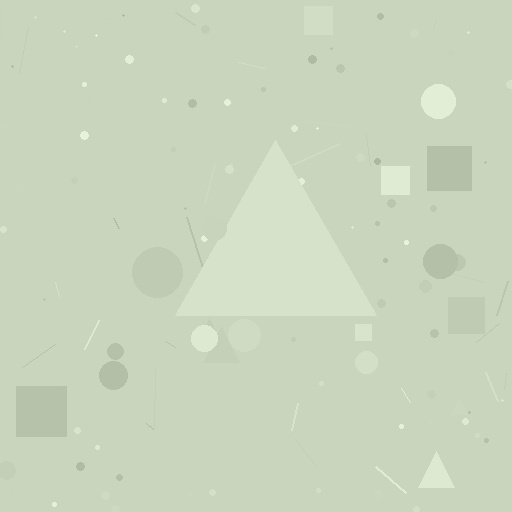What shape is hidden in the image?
A triangle is hidden in the image.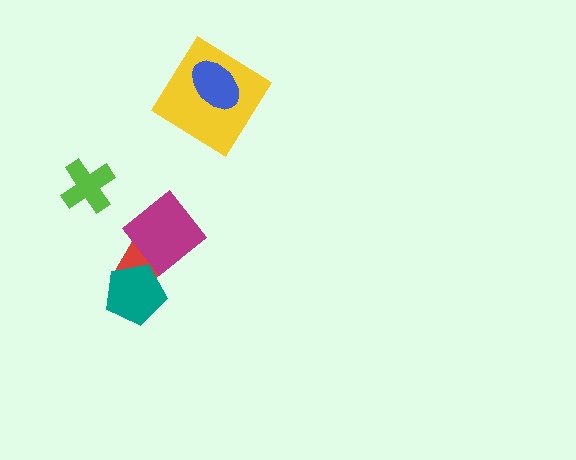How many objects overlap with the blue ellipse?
1 object overlaps with the blue ellipse.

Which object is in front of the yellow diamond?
The blue ellipse is in front of the yellow diamond.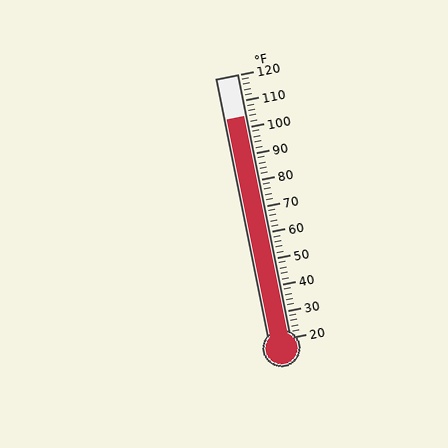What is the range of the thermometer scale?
The thermometer scale ranges from 20°F to 120°F.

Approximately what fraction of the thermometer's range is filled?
The thermometer is filled to approximately 85% of its range.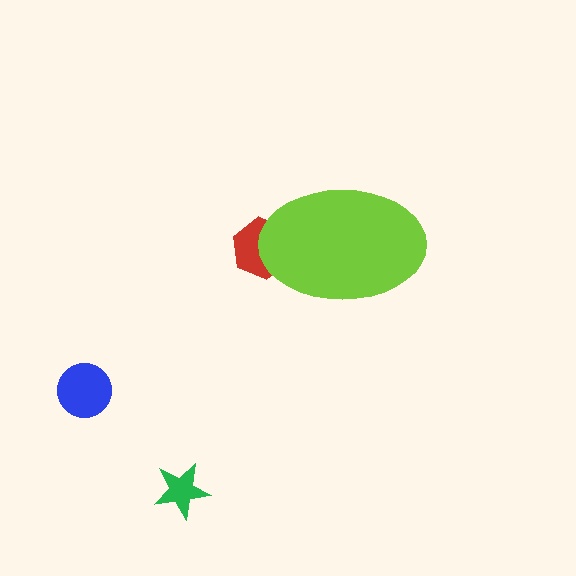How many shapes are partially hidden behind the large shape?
1 shape is partially hidden.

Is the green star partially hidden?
No, the green star is fully visible.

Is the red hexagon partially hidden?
Yes, the red hexagon is partially hidden behind the lime ellipse.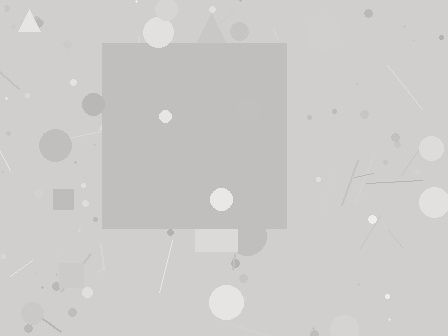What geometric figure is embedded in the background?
A square is embedded in the background.